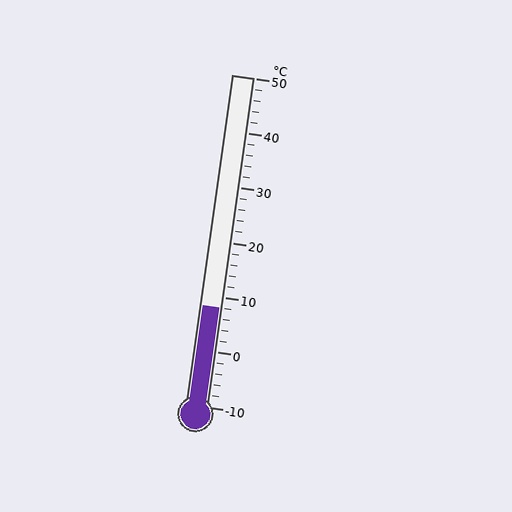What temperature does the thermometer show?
The thermometer shows approximately 8°C.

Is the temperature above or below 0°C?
The temperature is above 0°C.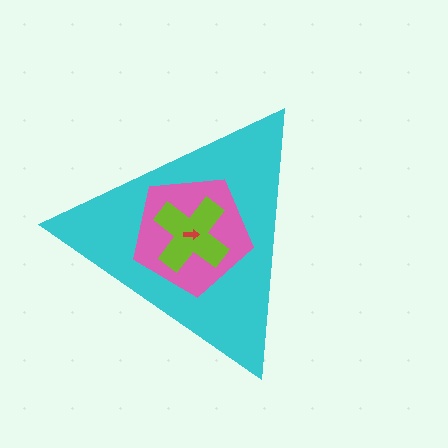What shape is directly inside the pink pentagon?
The lime cross.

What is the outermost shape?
The cyan triangle.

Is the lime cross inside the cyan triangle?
Yes.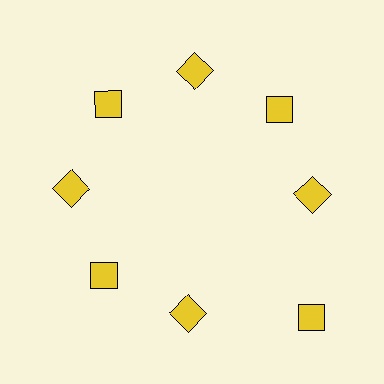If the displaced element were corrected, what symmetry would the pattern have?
It would have 8-fold rotational symmetry — the pattern would map onto itself every 45 degrees.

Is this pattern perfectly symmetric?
No. The 8 yellow diamonds are arranged in a ring, but one element near the 4 o'clock position is pushed outward from the center, breaking the 8-fold rotational symmetry.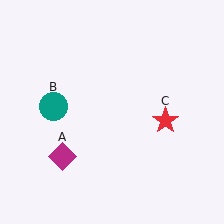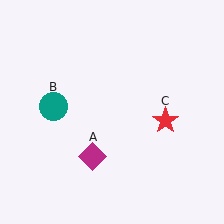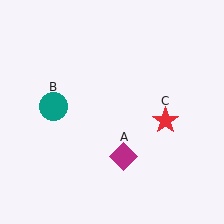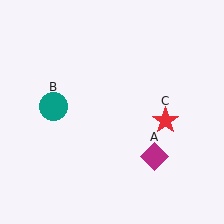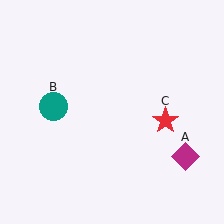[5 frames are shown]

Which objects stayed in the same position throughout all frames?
Teal circle (object B) and red star (object C) remained stationary.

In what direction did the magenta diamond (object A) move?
The magenta diamond (object A) moved right.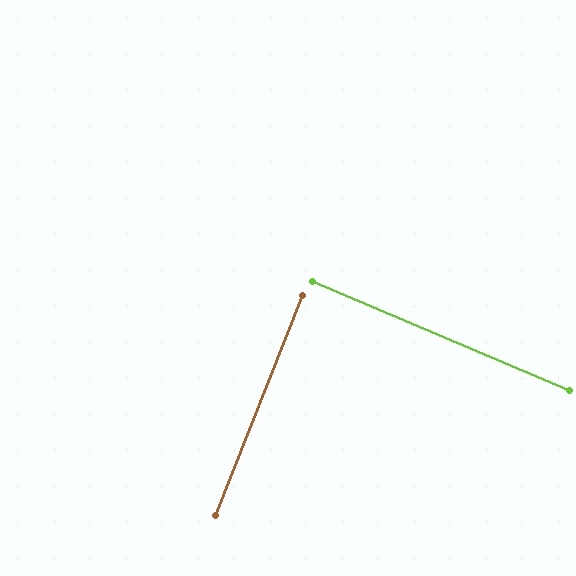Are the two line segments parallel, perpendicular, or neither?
Perpendicular — they meet at approximately 89°.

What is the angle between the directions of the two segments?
Approximately 89 degrees.